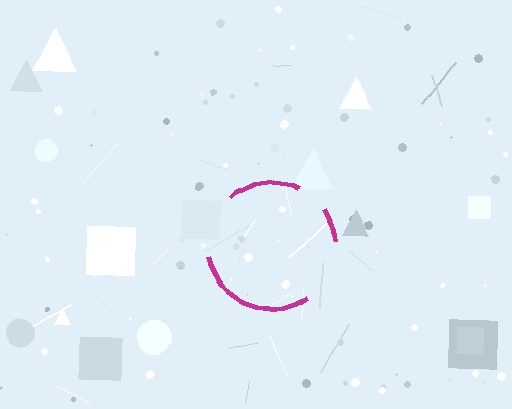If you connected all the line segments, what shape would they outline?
They would outline a circle.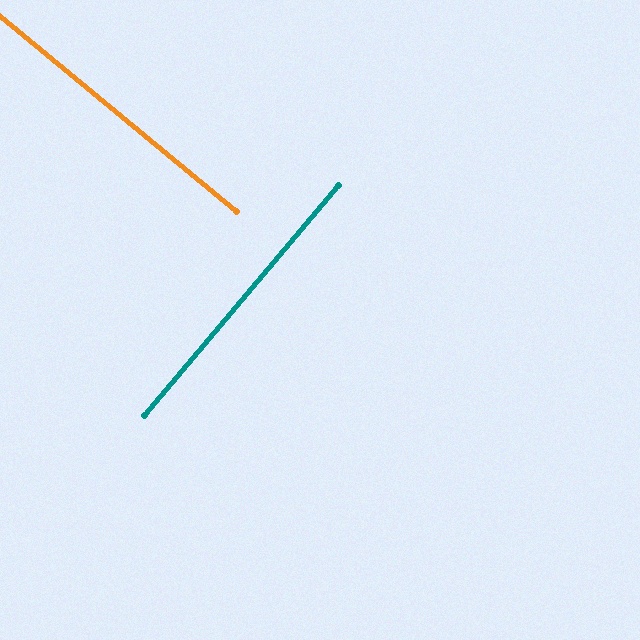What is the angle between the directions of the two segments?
Approximately 90 degrees.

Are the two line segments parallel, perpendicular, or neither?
Perpendicular — they meet at approximately 90°.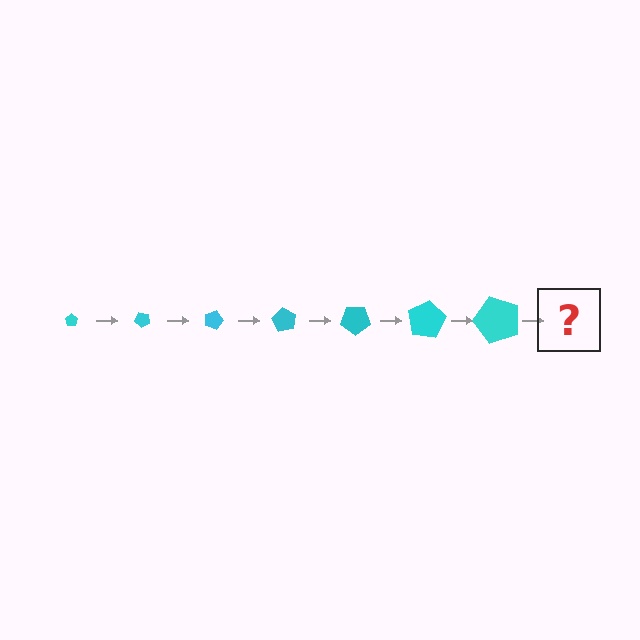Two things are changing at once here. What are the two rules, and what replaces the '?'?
The two rules are that the pentagon grows larger each step and it rotates 45 degrees each step. The '?' should be a pentagon, larger than the previous one and rotated 315 degrees from the start.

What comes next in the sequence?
The next element should be a pentagon, larger than the previous one and rotated 315 degrees from the start.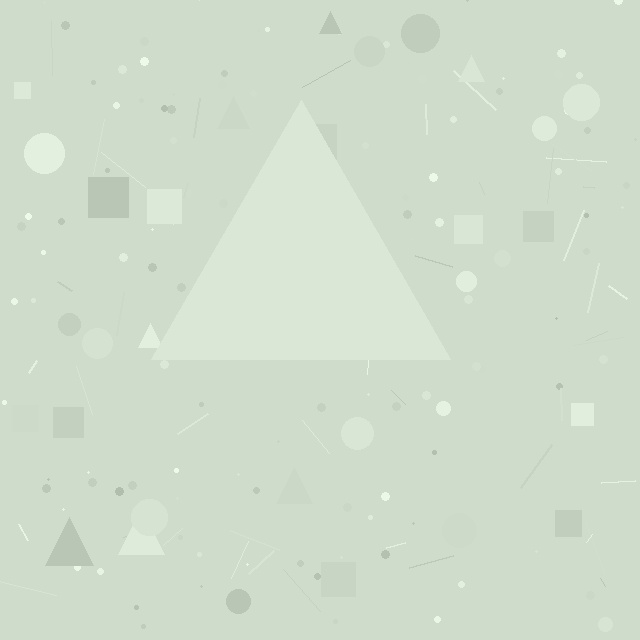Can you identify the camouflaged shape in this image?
The camouflaged shape is a triangle.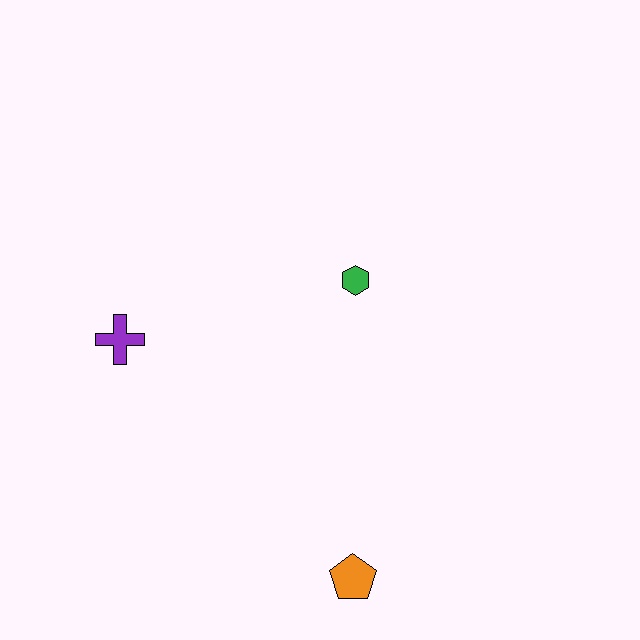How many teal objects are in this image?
There are no teal objects.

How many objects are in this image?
There are 3 objects.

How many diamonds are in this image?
There are no diamonds.